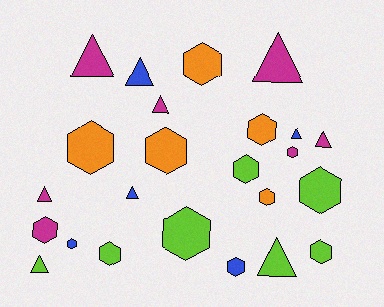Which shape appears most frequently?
Hexagon, with 14 objects.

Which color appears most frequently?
Magenta, with 7 objects.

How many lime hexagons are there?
There are 5 lime hexagons.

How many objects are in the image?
There are 24 objects.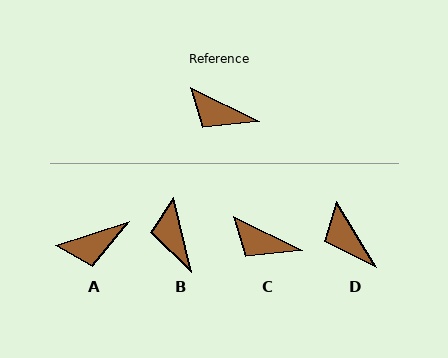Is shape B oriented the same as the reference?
No, it is off by about 51 degrees.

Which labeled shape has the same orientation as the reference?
C.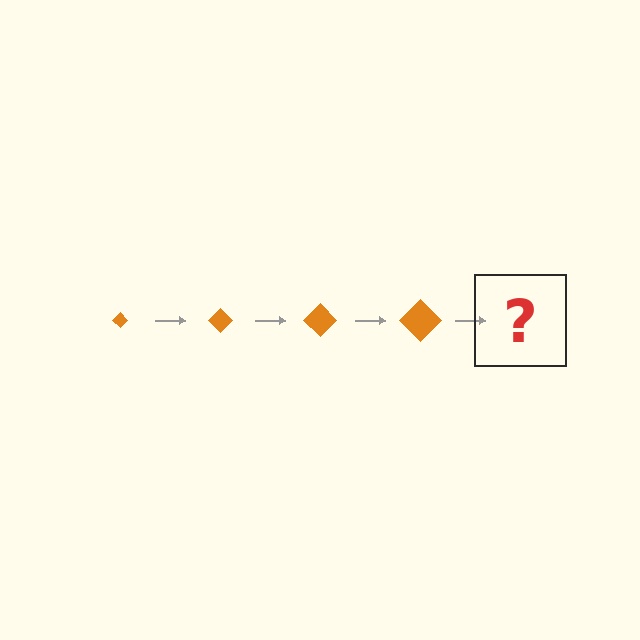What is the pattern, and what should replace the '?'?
The pattern is that the diamond gets progressively larger each step. The '?' should be an orange diamond, larger than the previous one.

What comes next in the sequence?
The next element should be an orange diamond, larger than the previous one.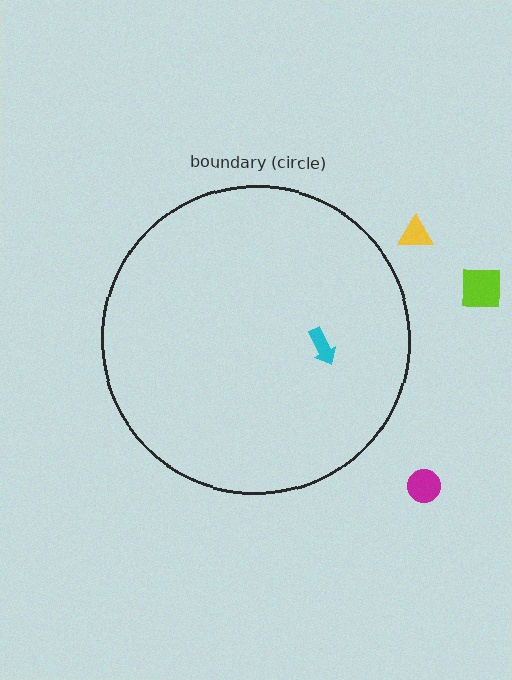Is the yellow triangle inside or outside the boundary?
Outside.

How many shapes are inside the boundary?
1 inside, 3 outside.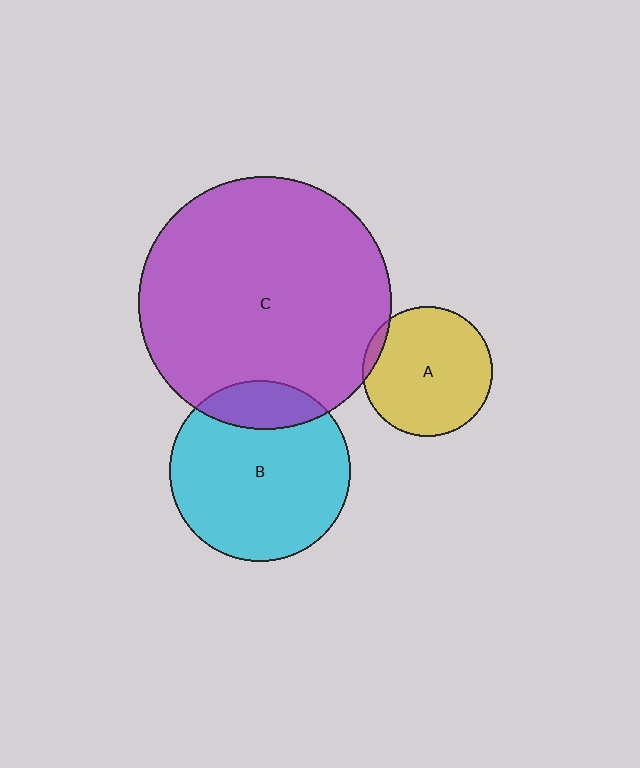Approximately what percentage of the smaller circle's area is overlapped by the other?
Approximately 5%.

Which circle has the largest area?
Circle C (purple).